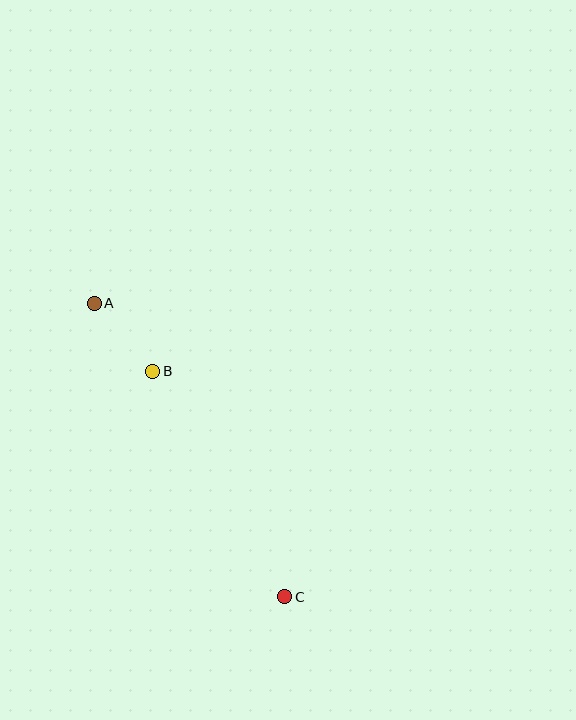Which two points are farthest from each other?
Points A and C are farthest from each other.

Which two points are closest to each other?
Points A and B are closest to each other.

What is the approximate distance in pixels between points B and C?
The distance between B and C is approximately 261 pixels.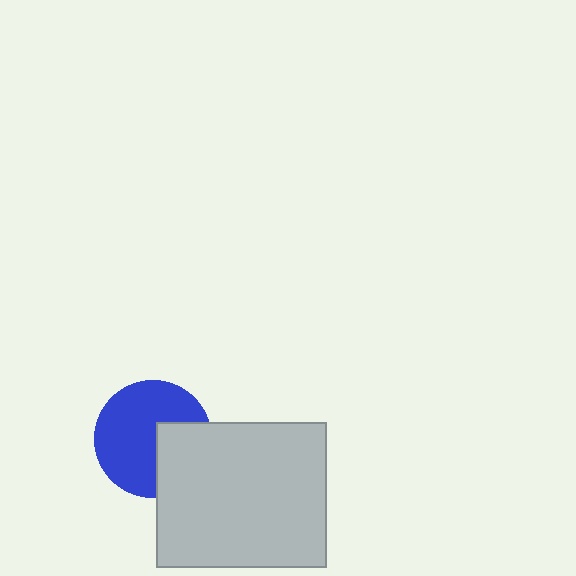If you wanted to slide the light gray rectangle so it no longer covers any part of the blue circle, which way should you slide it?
Slide it right — that is the most direct way to separate the two shapes.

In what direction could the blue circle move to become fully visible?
The blue circle could move left. That would shift it out from behind the light gray rectangle entirely.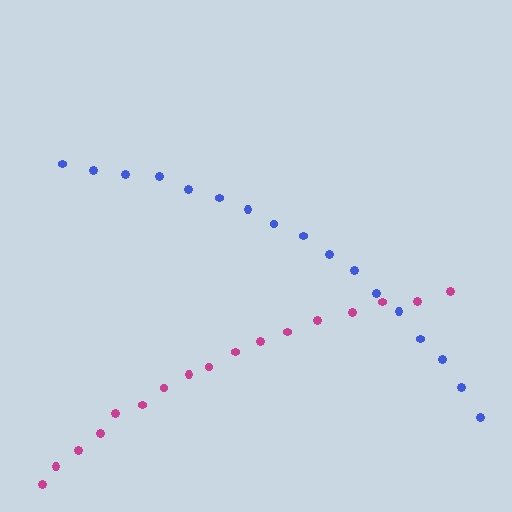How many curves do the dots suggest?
There are 2 distinct paths.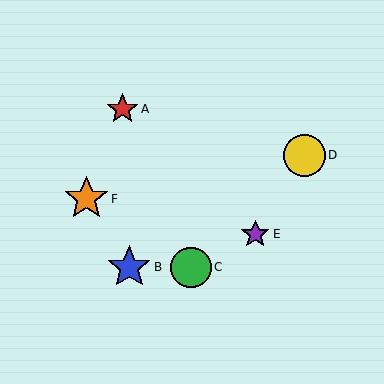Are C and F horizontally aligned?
No, C is at y≈267 and F is at y≈199.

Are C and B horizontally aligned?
Yes, both are at y≈267.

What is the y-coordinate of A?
Object A is at y≈109.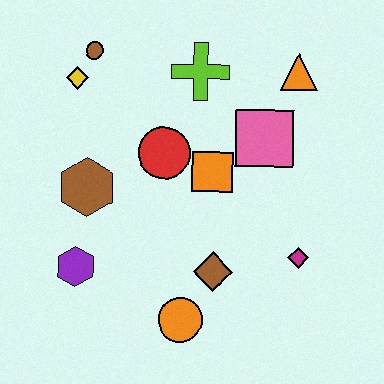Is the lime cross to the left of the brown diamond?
Yes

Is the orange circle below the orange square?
Yes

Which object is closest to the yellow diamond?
The brown circle is closest to the yellow diamond.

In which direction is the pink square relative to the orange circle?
The pink square is above the orange circle.